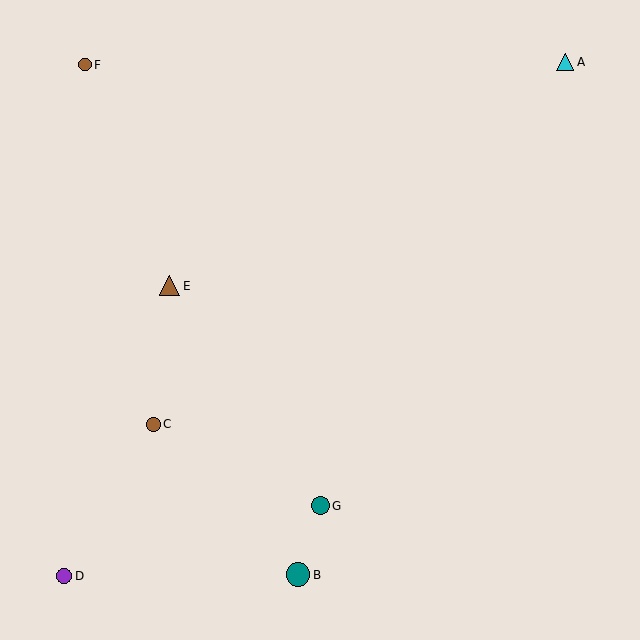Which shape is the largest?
The teal circle (labeled B) is the largest.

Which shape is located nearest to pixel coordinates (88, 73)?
The brown circle (labeled F) at (85, 65) is nearest to that location.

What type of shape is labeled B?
Shape B is a teal circle.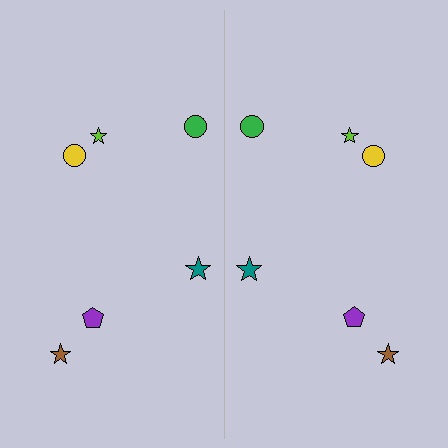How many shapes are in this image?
There are 12 shapes in this image.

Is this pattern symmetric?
Yes, this pattern has bilateral (reflection) symmetry.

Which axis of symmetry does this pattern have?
The pattern has a vertical axis of symmetry running through the center of the image.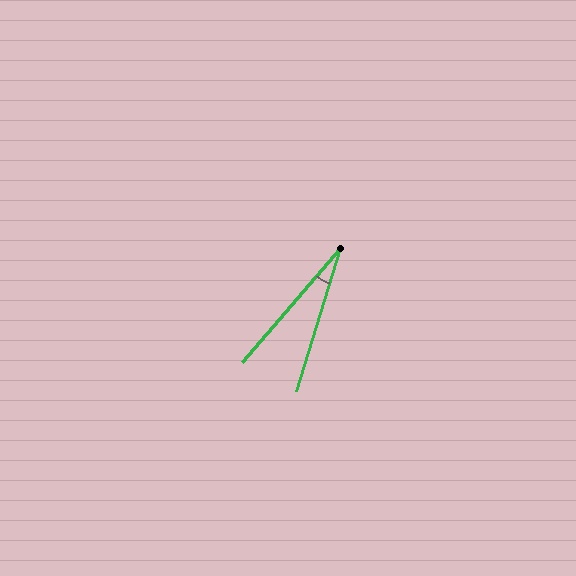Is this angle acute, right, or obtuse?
It is acute.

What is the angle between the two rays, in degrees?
Approximately 24 degrees.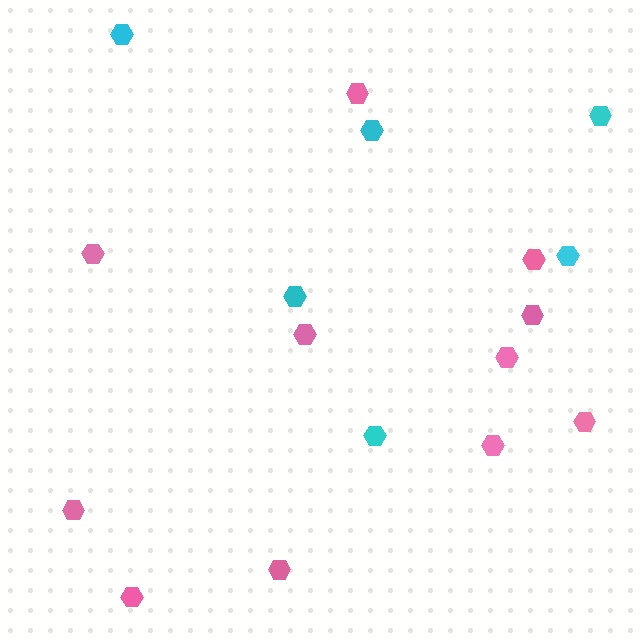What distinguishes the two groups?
There are 2 groups: one group of pink hexagons (11) and one group of cyan hexagons (6).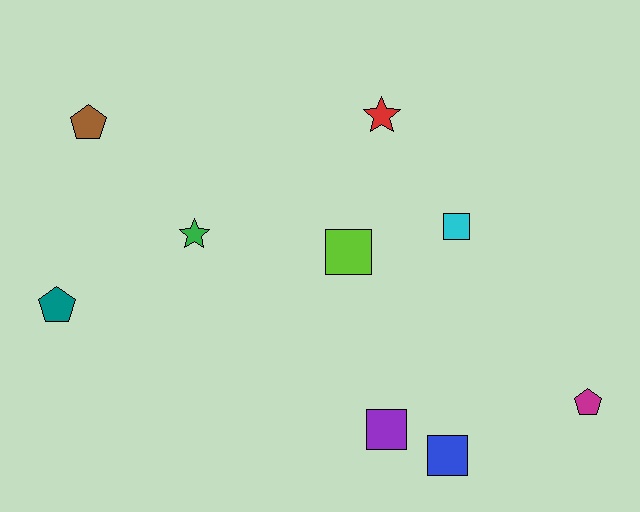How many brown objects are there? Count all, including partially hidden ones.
There is 1 brown object.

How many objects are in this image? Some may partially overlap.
There are 9 objects.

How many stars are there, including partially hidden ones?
There are 2 stars.